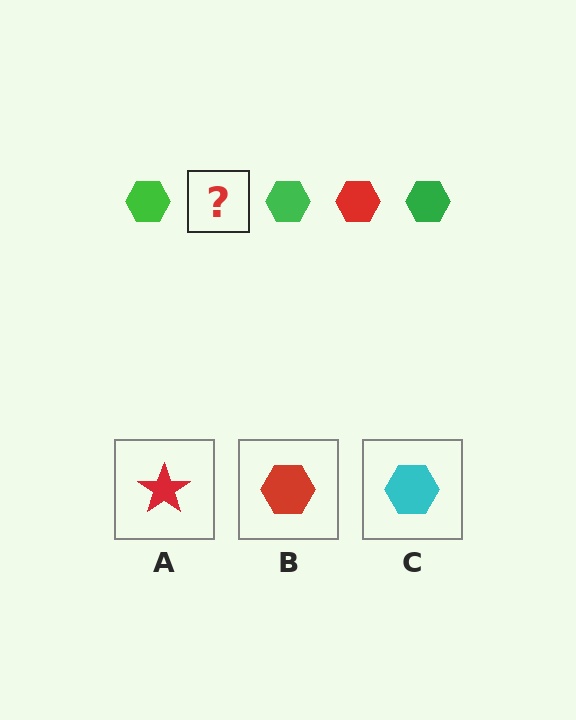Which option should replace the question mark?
Option B.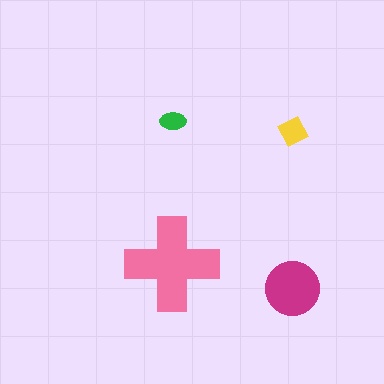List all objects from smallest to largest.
The green ellipse, the yellow diamond, the magenta circle, the pink cross.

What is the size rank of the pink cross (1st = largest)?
1st.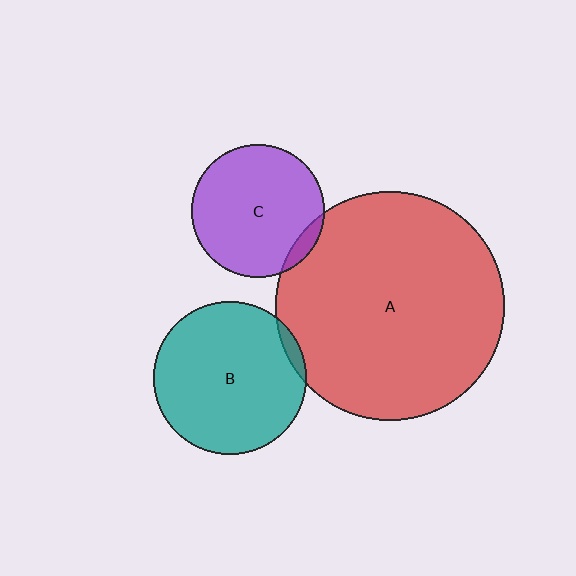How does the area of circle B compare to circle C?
Approximately 1.3 times.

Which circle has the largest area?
Circle A (red).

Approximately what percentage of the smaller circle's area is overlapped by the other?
Approximately 5%.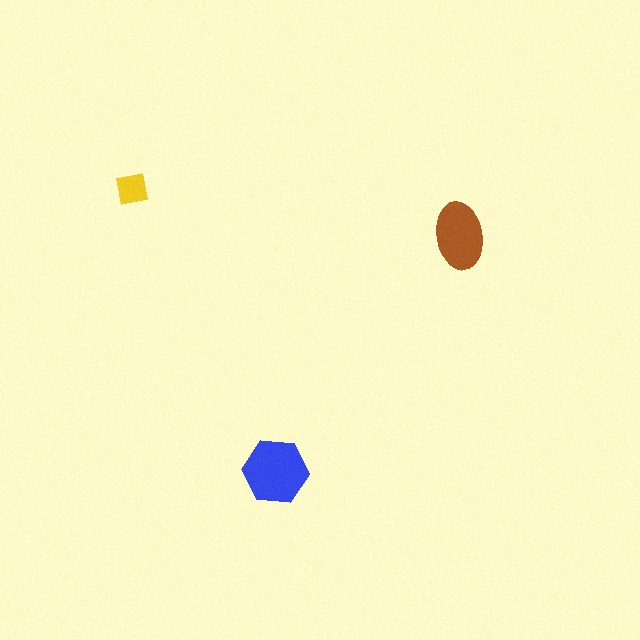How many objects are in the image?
There are 3 objects in the image.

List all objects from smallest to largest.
The yellow square, the brown ellipse, the blue hexagon.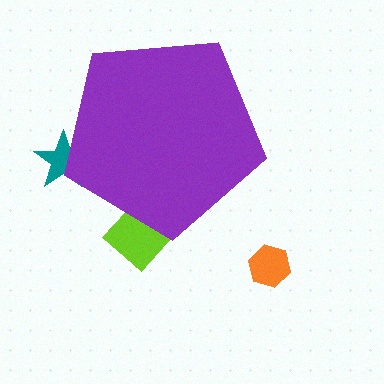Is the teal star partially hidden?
Yes, the teal star is partially hidden behind the purple pentagon.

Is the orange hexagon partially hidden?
No, the orange hexagon is fully visible.